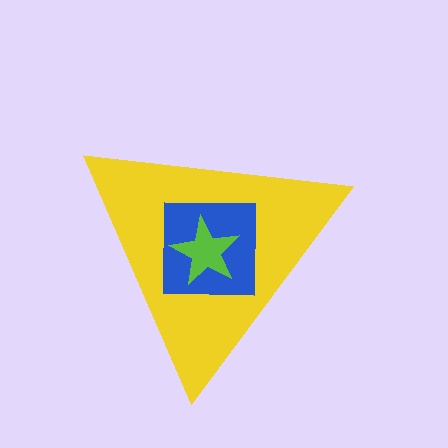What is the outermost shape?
The yellow triangle.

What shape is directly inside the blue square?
The lime star.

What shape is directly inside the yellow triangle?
The blue square.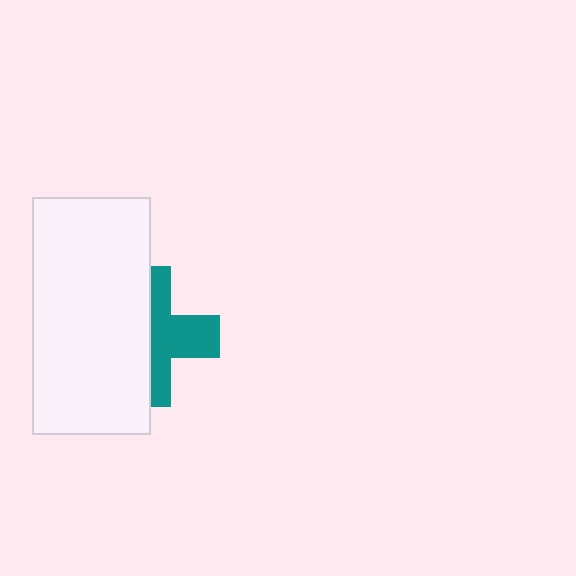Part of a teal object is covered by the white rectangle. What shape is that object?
It is a cross.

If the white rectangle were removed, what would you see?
You would see the complete teal cross.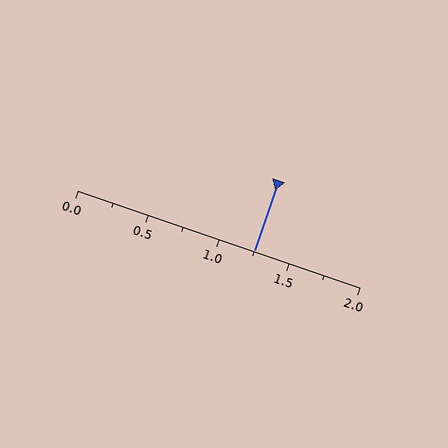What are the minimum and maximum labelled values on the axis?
The axis runs from 0.0 to 2.0.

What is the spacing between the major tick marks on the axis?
The major ticks are spaced 0.5 apart.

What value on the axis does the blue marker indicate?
The marker indicates approximately 1.25.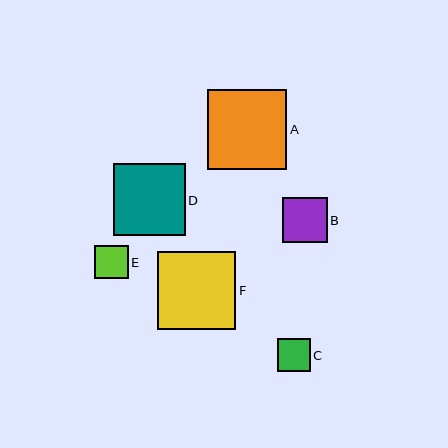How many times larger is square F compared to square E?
Square F is approximately 2.3 times the size of square E.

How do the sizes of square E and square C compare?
Square E and square C are approximately the same size.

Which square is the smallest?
Square C is the smallest with a size of approximately 33 pixels.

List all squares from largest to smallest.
From largest to smallest: A, F, D, B, E, C.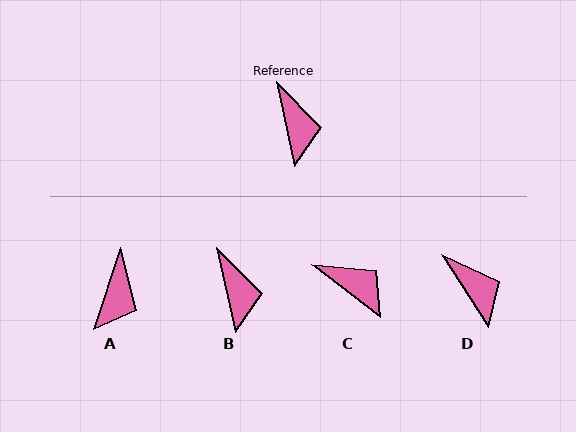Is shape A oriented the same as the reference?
No, it is off by about 31 degrees.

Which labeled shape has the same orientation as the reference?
B.